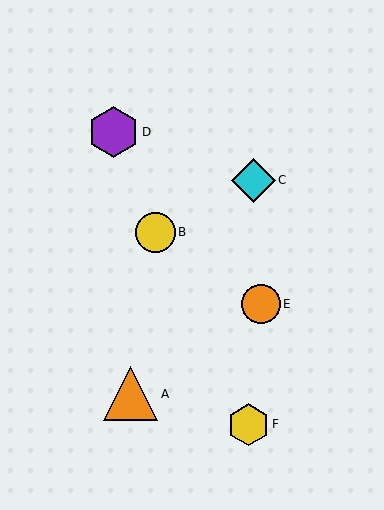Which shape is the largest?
The orange triangle (labeled A) is the largest.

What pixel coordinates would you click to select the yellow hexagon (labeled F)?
Click at (248, 425) to select the yellow hexagon F.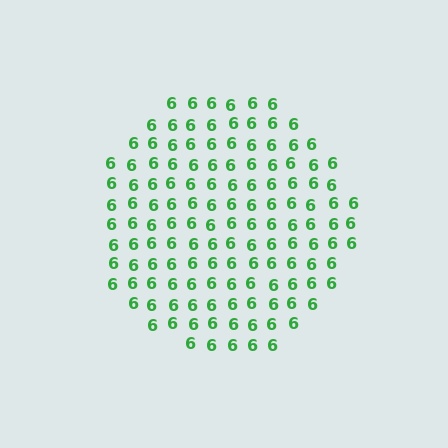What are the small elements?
The small elements are digit 6's.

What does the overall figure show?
The overall figure shows a circle.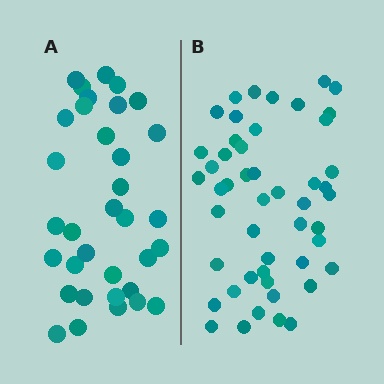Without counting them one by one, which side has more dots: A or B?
Region B (the right region) has more dots.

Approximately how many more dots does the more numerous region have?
Region B has approximately 15 more dots than region A.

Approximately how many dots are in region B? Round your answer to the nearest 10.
About 50 dots. (The exact count is 49, which rounds to 50.)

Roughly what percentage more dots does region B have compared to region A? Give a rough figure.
About 45% more.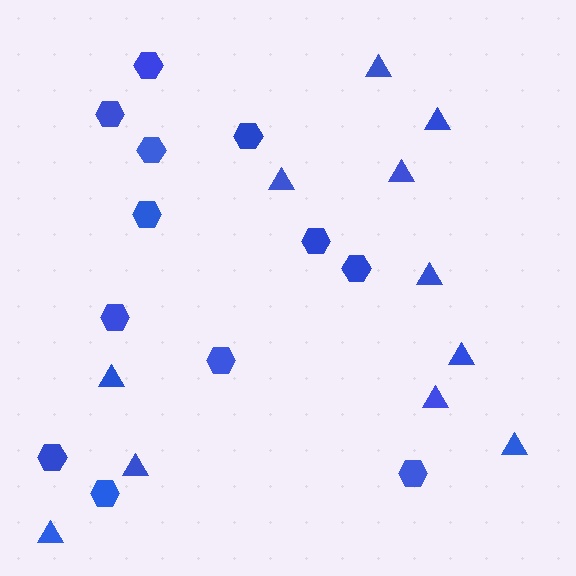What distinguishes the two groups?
There are 2 groups: one group of hexagons (12) and one group of triangles (11).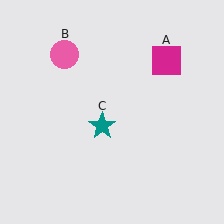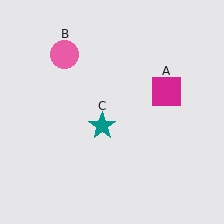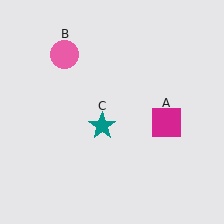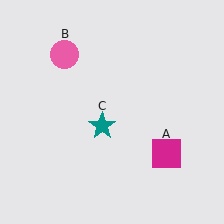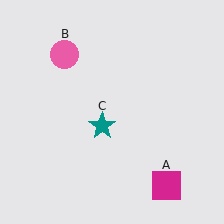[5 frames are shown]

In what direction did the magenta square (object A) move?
The magenta square (object A) moved down.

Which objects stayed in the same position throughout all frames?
Pink circle (object B) and teal star (object C) remained stationary.